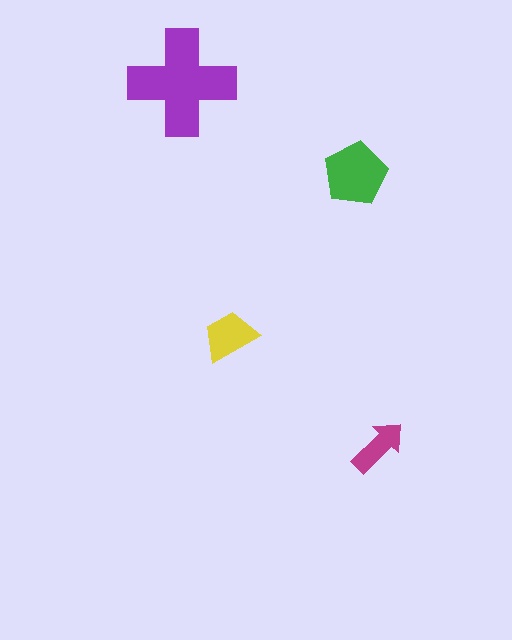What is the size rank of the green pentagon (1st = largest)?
2nd.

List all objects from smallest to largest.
The magenta arrow, the yellow trapezoid, the green pentagon, the purple cross.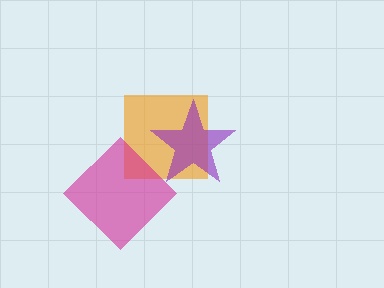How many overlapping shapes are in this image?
There are 3 overlapping shapes in the image.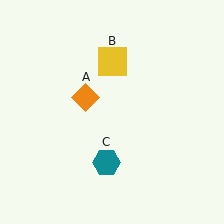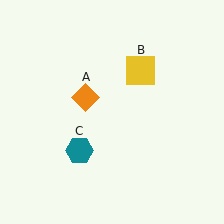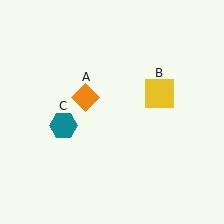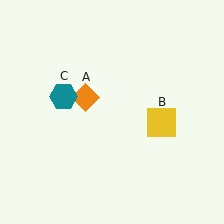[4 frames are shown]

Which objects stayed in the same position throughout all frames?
Orange diamond (object A) remained stationary.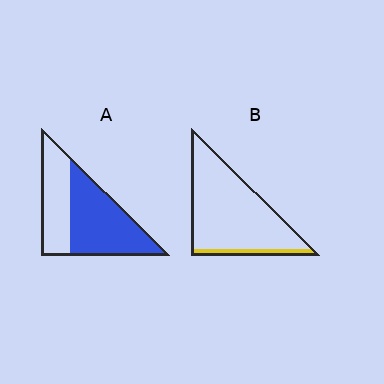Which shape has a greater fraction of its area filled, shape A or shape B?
Shape A.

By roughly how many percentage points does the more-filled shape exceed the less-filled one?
By roughly 50 percentage points (A over B).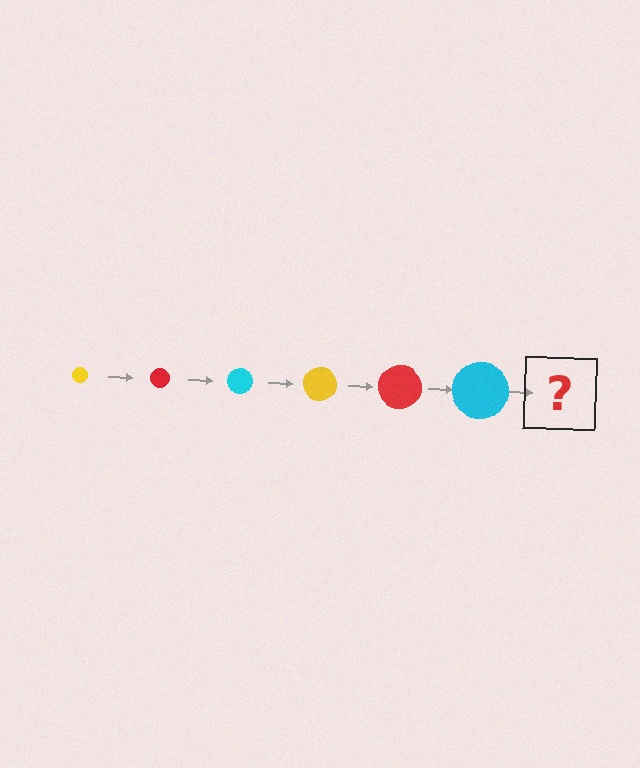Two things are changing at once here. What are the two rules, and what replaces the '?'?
The two rules are that the circle grows larger each step and the color cycles through yellow, red, and cyan. The '?' should be a yellow circle, larger than the previous one.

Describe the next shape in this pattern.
It should be a yellow circle, larger than the previous one.